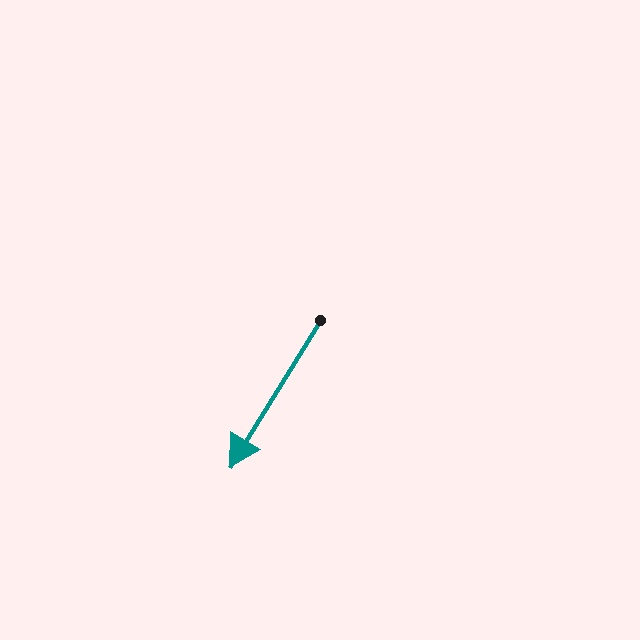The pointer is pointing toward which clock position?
Roughly 7 o'clock.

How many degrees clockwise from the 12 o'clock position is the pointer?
Approximately 212 degrees.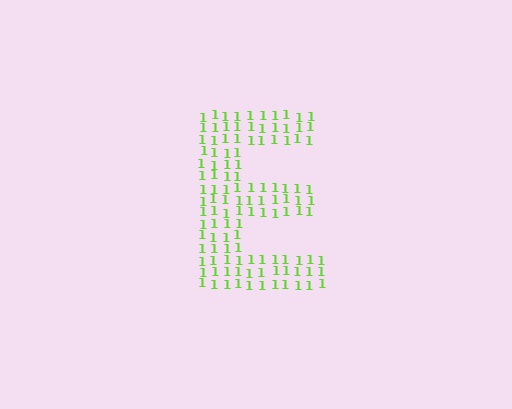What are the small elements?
The small elements are digit 1's.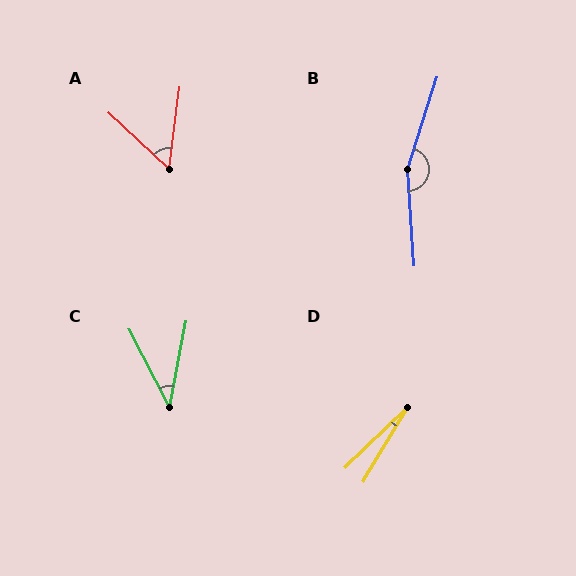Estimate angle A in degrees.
Approximately 54 degrees.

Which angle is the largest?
B, at approximately 158 degrees.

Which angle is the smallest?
D, at approximately 16 degrees.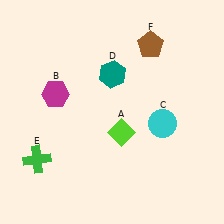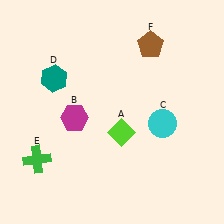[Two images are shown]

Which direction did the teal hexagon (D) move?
The teal hexagon (D) moved left.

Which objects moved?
The objects that moved are: the magenta hexagon (B), the teal hexagon (D).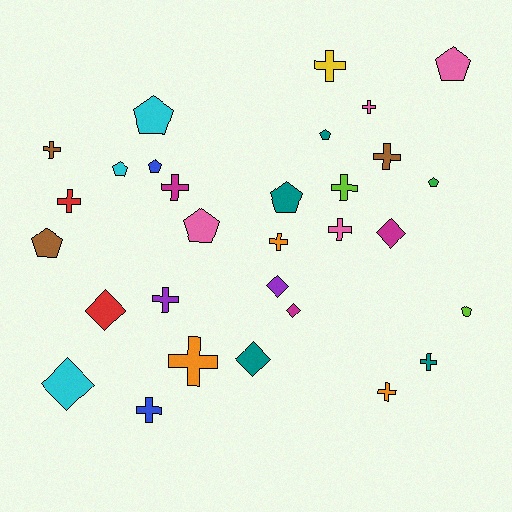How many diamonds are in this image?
There are 6 diamonds.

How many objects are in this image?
There are 30 objects.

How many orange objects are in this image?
There are 3 orange objects.